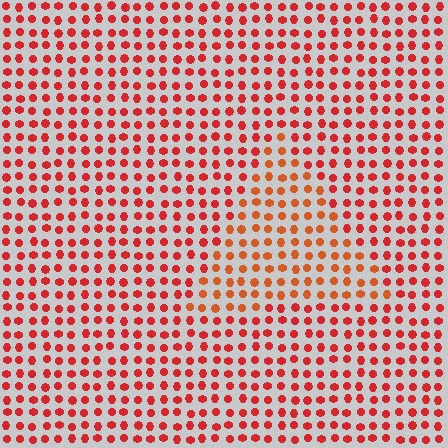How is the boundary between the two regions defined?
The boundary is defined purely by a slight shift in hue (about 21 degrees). Spacing, size, and orientation are identical on both sides.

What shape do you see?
I see a triangle.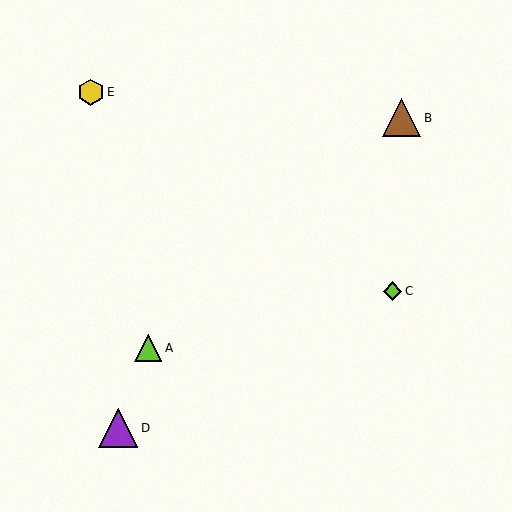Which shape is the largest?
The purple triangle (labeled D) is the largest.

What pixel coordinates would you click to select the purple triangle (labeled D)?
Click at (118, 428) to select the purple triangle D.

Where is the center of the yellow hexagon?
The center of the yellow hexagon is at (91, 92).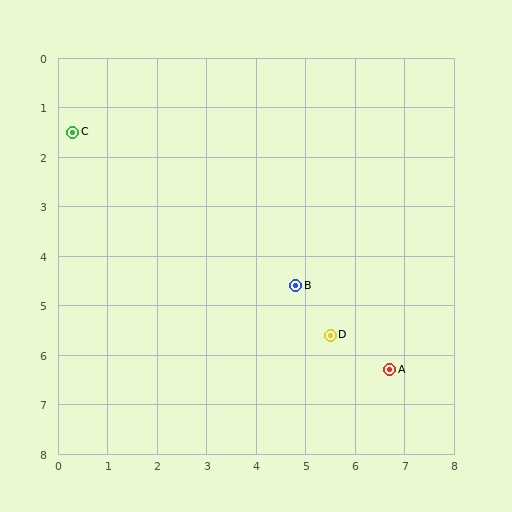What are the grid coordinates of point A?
Point A is at approximately (6.7, 6.3).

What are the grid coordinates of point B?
Point B is at approximately (4.8, 4.6).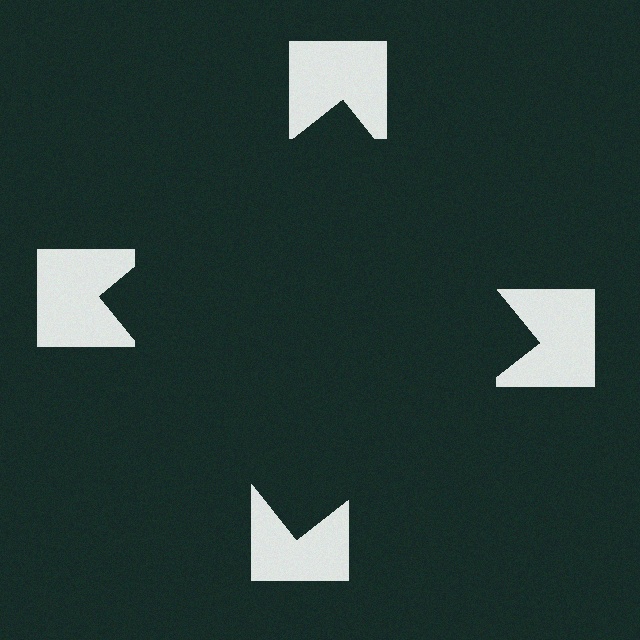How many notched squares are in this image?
There are 4 — one at each vertex of the illusory square.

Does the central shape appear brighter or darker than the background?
It typically appears slightly darker than the background, even though no actual brightness change is drawn.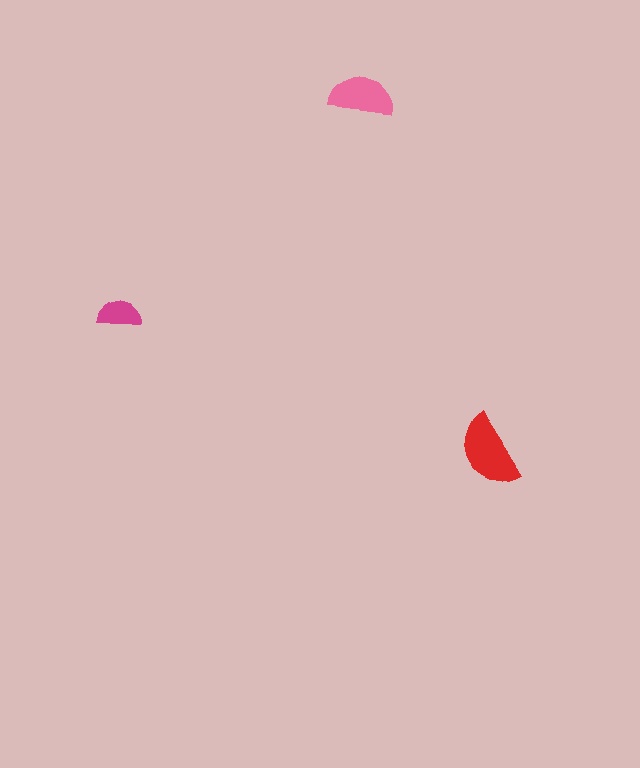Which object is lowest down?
The red semicircle is bottommost.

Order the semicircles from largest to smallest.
the red one, the pink one, the magenta one.